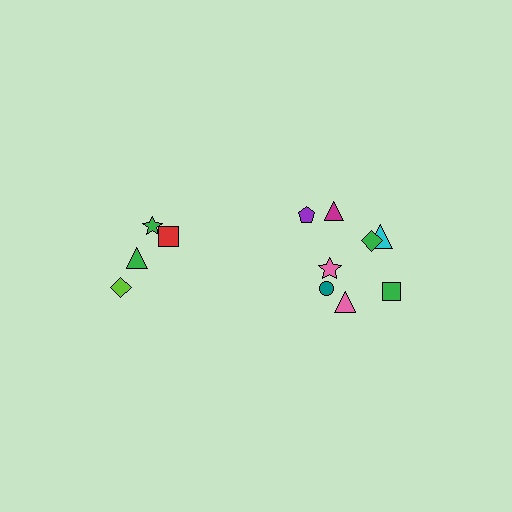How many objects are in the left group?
There are 4 objects.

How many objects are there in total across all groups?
There are 12 objects.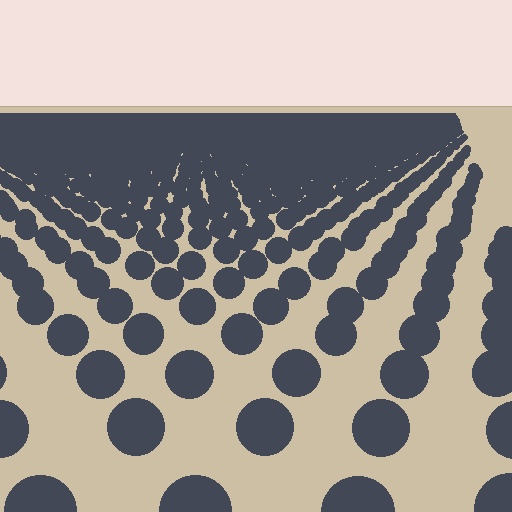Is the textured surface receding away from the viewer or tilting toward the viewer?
The surface is receding away from the viewer. Texture elements get smaller and denser toward the top.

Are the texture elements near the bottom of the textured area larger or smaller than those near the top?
Larger. Near the bottom, elements are closer to the viewer and appear at a bigger on-screen size.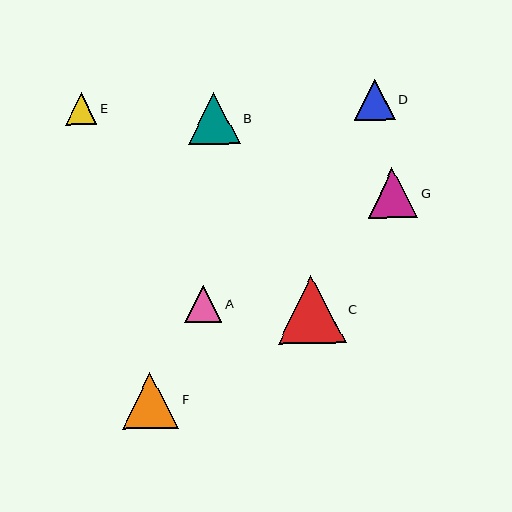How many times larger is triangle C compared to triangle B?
Triangle C is approximately 1.3 times the size of triangle B.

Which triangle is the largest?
Triangle C is the largest with a size of approximately 68 pixels.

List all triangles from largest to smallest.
From largest to smallest: C, F, B, G, D, A, E.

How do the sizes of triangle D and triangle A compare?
Triangle D and triangle A are approximately the same size.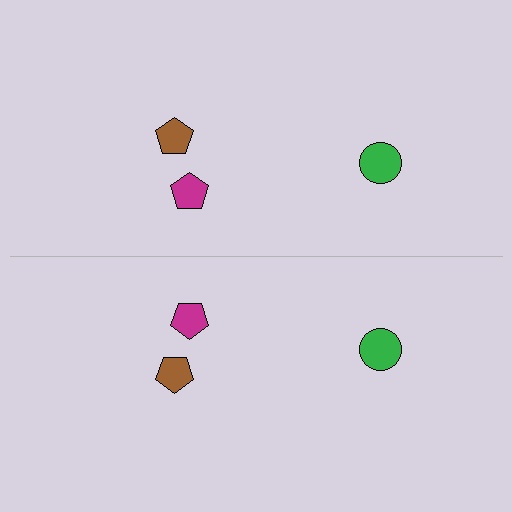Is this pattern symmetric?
Yes, this pattern has bilateral (reflection) symmetry.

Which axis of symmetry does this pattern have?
The pattern has a horizontal axis of symmetry running through the center of the image.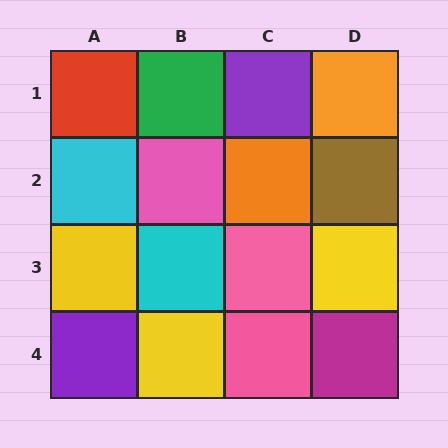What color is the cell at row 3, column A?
Yellow.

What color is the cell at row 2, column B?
Pink.